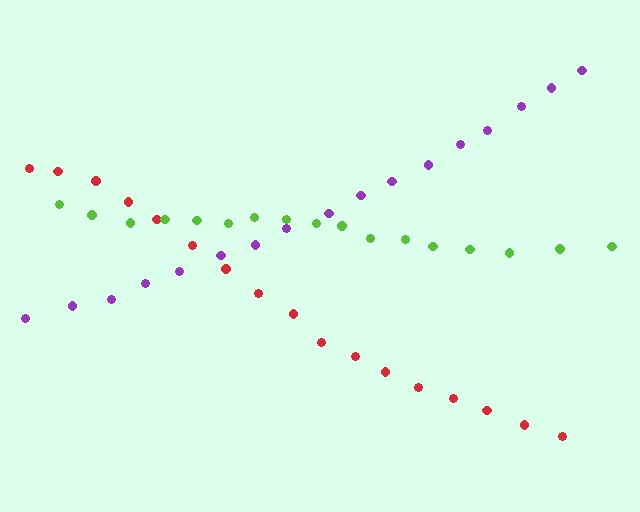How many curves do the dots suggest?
There are 3 distinct paths.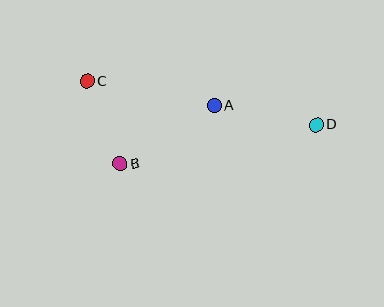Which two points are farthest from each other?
Points C and D are farthest from each other.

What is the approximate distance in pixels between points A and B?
The distance between A and B is approximately 111 pixels.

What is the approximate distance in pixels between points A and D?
The distance between A and D is approximately 104 pixels.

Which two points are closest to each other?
Points B and C are closest to each other.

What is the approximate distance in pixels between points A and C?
The distance between A and C is approximately 130 pixels.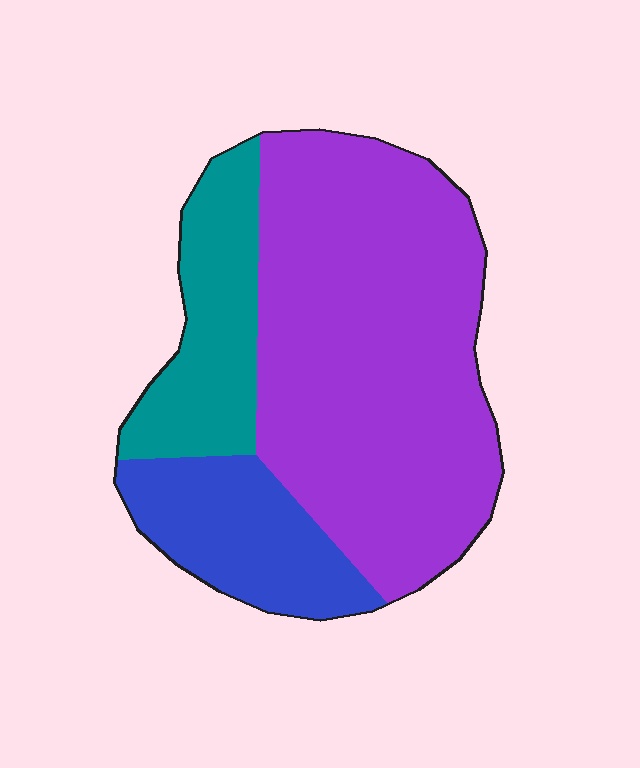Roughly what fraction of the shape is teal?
Teal takes up between a sixth and a third of the shape.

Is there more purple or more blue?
Purple.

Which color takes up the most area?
Purple, at roughly 65%.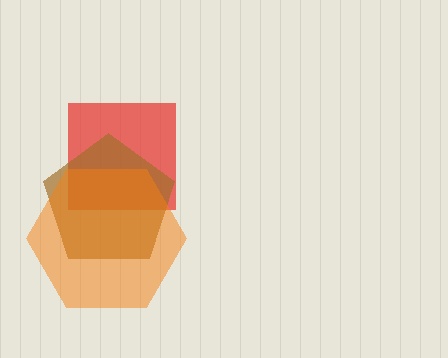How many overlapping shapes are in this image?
There are 3 overlapping shapes in the image.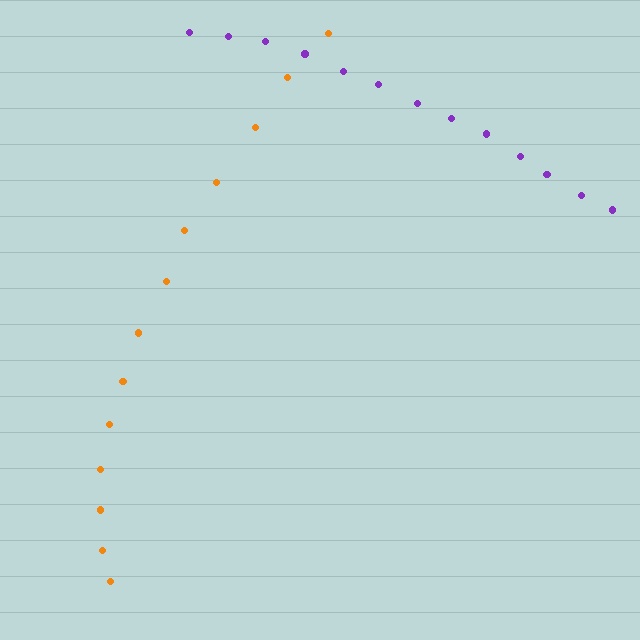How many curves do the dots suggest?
There are 2 distinct paths.